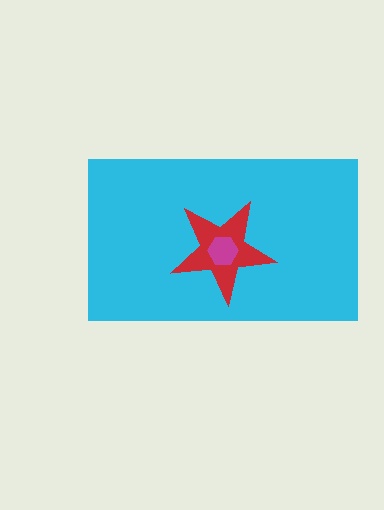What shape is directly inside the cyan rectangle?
The red star.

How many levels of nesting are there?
3.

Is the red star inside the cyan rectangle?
Yes.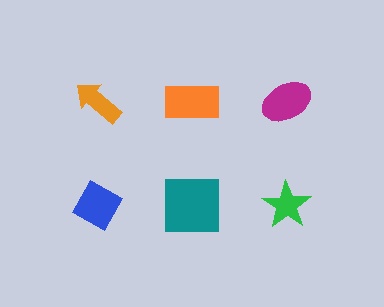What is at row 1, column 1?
An orange arrow.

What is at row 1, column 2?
An orange rectangle.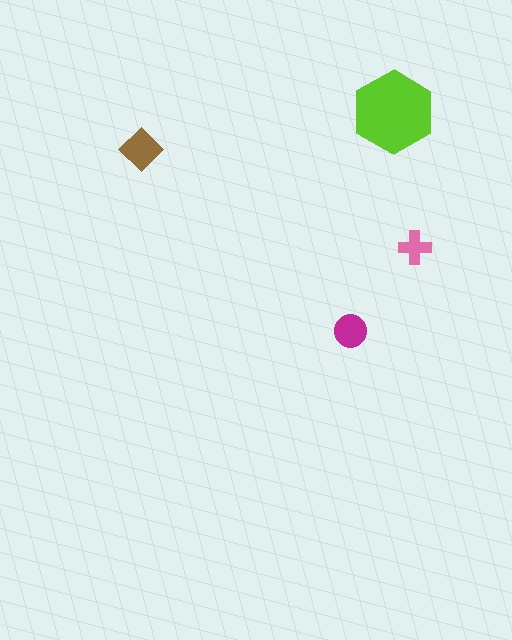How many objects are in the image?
There are 4 objects in the image.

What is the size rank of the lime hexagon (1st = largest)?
1st.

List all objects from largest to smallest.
The lime hexagon, the brown diamond, the magenta circle, the pink cross.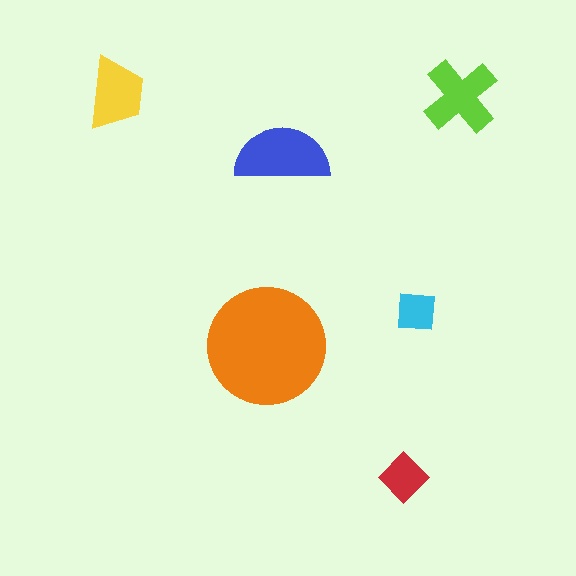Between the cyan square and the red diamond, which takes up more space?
The red diamond.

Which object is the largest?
The orange circle.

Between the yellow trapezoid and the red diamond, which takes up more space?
The yellow trapezoid.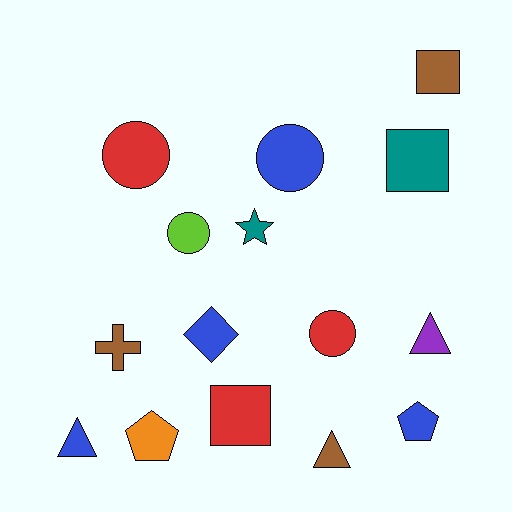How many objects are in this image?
There are 15 objects.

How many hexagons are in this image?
There are no hexagons.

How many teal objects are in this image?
There are 2 teal objects.